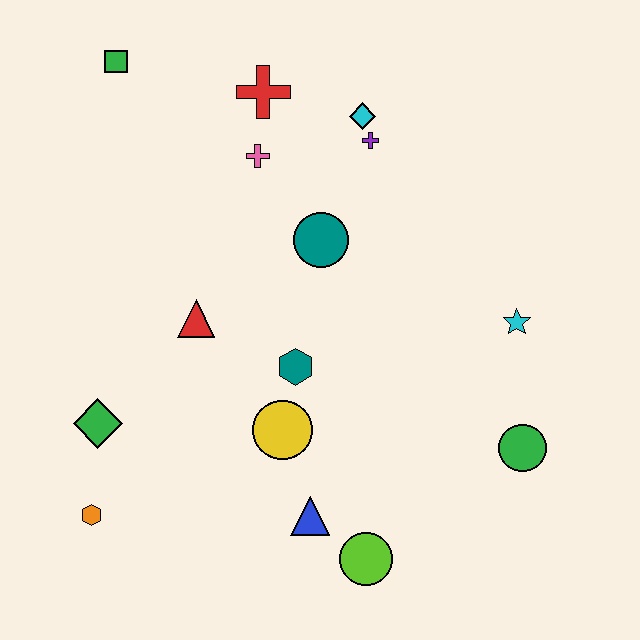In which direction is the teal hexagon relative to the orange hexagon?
The teal hexagon is to the right of the orange hexagon.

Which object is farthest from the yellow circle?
The green square is farthest from the yellow circle.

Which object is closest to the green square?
The red cross is closest to the green square.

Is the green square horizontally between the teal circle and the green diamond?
Yes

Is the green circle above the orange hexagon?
Yes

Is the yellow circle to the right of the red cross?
Yes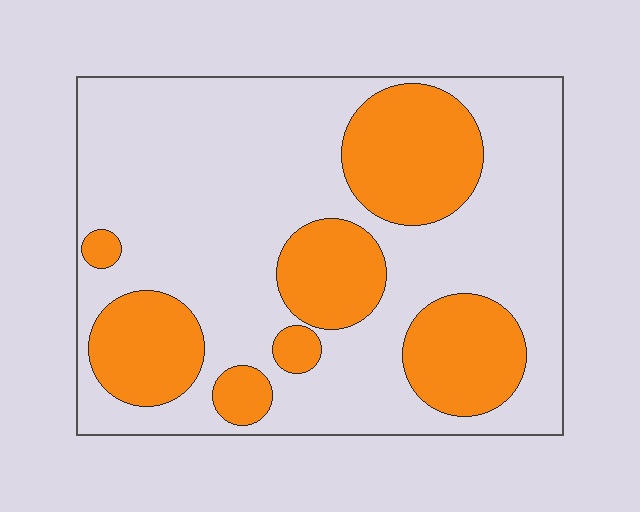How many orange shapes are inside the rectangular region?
7.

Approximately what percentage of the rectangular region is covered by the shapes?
Approximately 30%.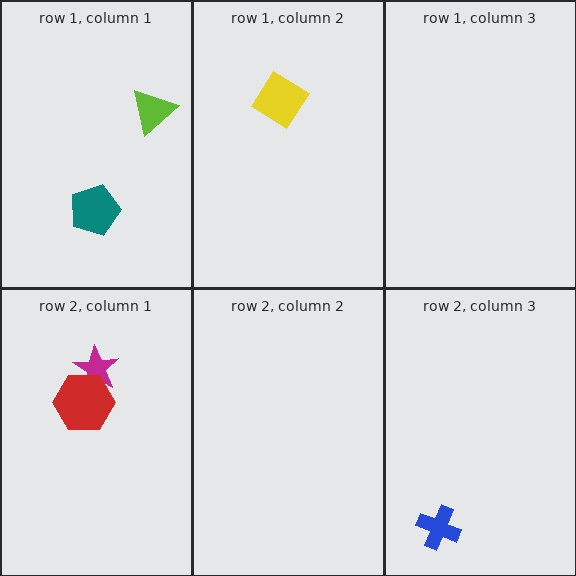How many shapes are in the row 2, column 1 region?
2.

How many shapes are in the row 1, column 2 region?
1.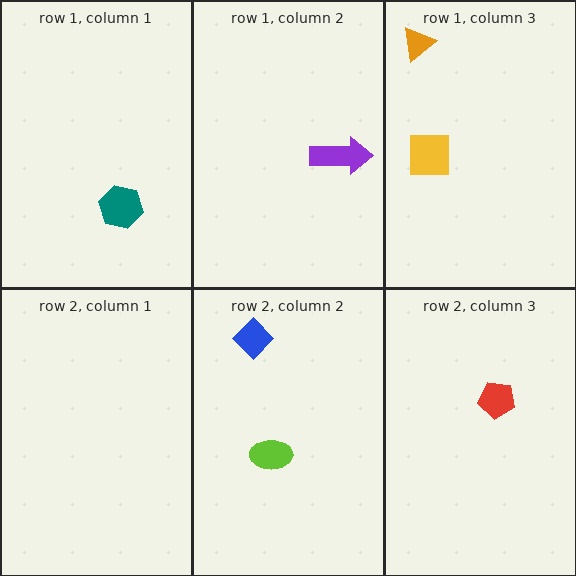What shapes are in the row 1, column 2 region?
The purple arrow.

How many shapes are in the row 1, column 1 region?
1.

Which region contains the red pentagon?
The row 2, column 3 region.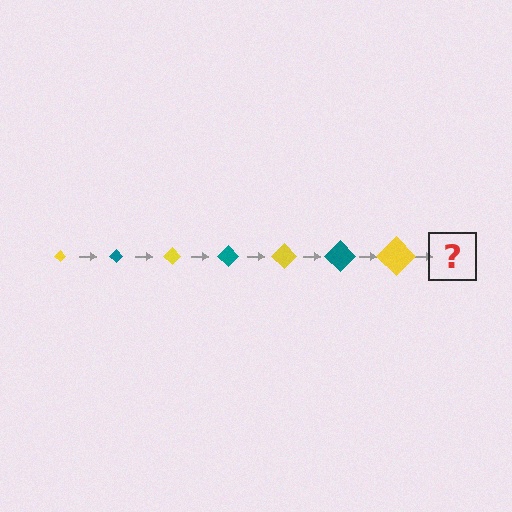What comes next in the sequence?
The next element should be a teal diamond, larger than the previous one.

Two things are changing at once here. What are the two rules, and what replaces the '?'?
The two rules are that the diamond grows larger each step and the color cycles through yellow and teal. The '?' should be a teal diamond, larger than the previous one.